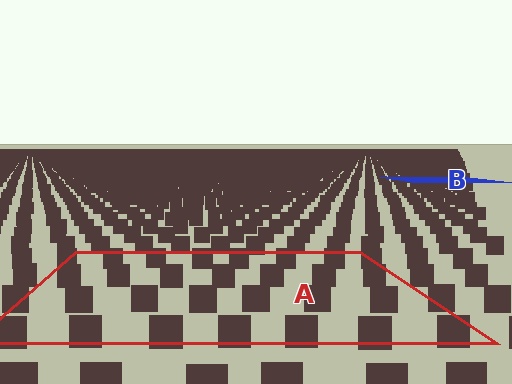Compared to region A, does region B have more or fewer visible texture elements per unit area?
Region B has more texture elements per unit area — they are packed more densely because it is farther away.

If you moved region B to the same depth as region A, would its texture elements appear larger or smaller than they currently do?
They would appear larger. At a closer depth, the same texture elements are projected at a bigger on-screen size.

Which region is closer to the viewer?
Region A is closer. The texture elements there are larger and more spread out.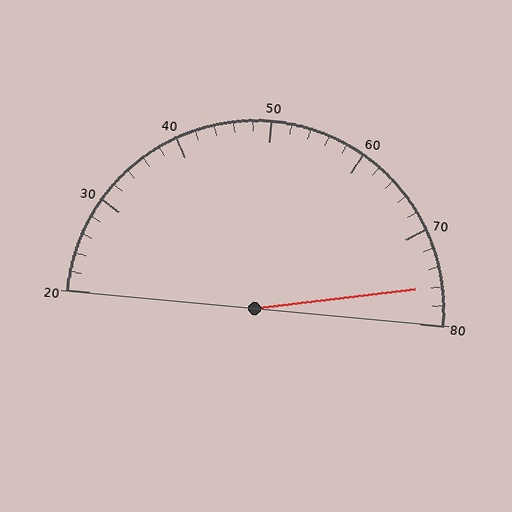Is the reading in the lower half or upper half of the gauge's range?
The reading is in the upper half of the range (20 to 80).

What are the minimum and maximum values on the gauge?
The gauge ranges from 20 to 80.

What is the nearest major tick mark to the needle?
The nearest major tick mark is 80.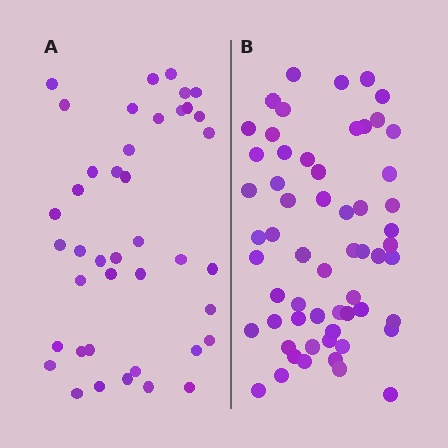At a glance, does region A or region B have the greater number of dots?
Region B (the right region) has more dots.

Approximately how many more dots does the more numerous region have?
Region B has approximately 20 more dots than region A.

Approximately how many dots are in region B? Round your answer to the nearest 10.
About 60 dots. (The exact count is 59, which rounds to 60.)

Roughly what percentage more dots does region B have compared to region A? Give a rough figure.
About 45% more.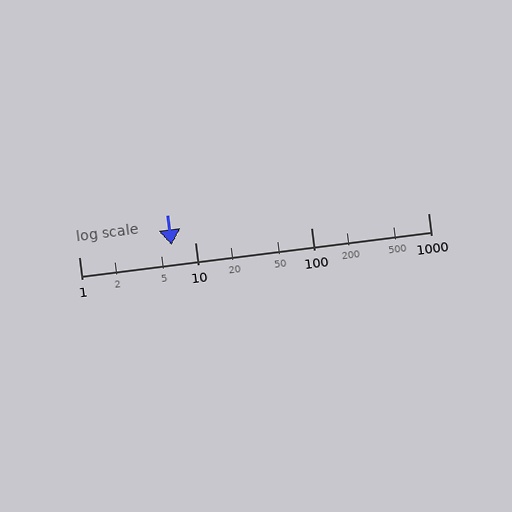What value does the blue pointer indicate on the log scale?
The pointer indicates approximately 6.3.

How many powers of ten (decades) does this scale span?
The scale spans 3 decades, from 1 to 1000.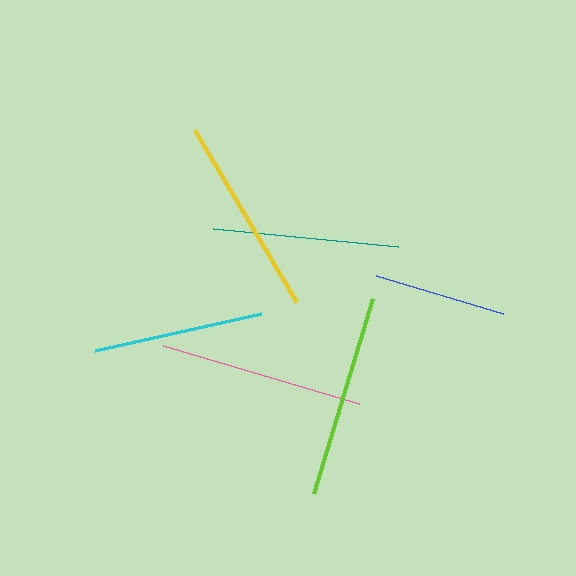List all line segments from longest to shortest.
From longest to shortest: pink, lime, yellow, teal, cyan, blue.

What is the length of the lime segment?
The lime segment is approximately 203 pixels long.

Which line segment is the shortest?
The blue line is the shortest at approximately 132 pixels.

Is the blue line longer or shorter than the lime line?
The lime line is longer than the blue line.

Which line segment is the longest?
The pink line is the longest at approximately 204 pixels.